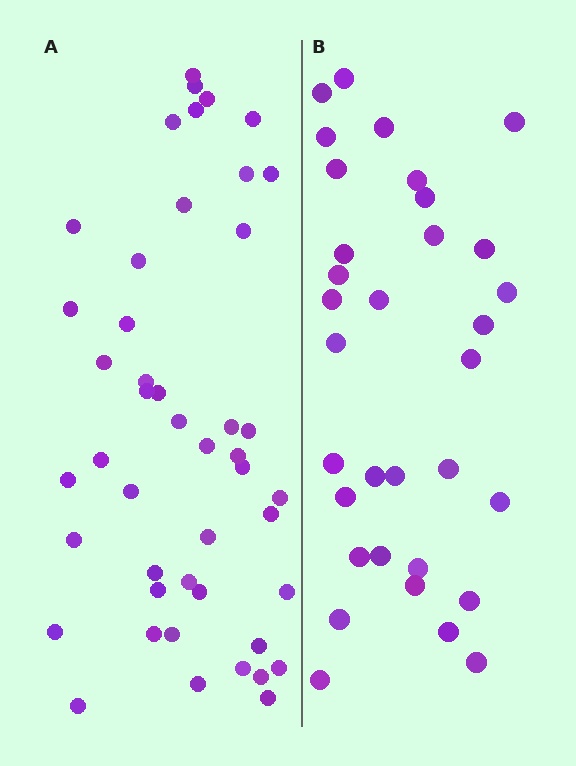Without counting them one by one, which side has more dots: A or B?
Region A (the left region) has more dots.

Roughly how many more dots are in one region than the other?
Region A has approximately 15 more dots than region B.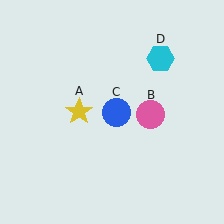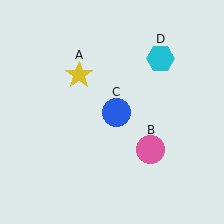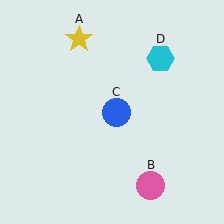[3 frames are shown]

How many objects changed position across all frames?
2 objects changed position: yellow star (object A), pink circle (object B).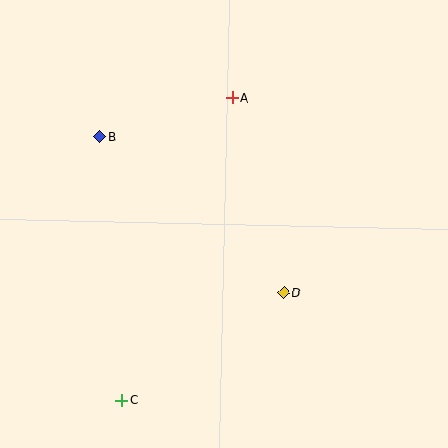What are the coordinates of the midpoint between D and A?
The midpoint between D and A is at (258, 195).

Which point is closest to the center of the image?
Point D at (284, 293) is closest to the center.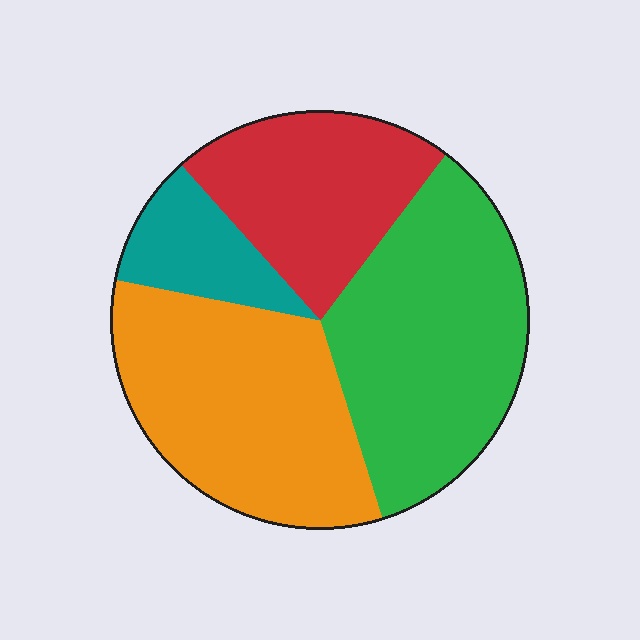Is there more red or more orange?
Orange.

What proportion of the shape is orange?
Orange takes up about one third (1/3) of the shape.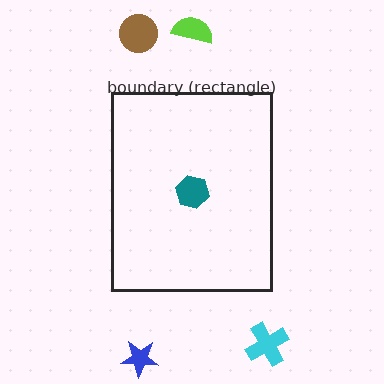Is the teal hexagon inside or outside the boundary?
Inside.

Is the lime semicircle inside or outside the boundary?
Outside.